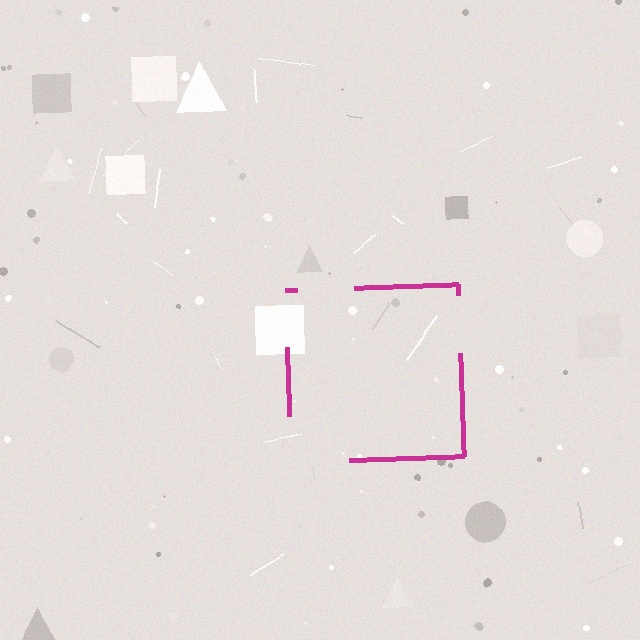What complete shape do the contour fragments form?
The contour fragments form a square.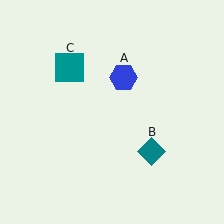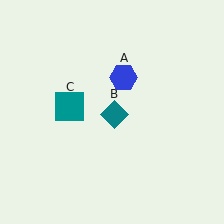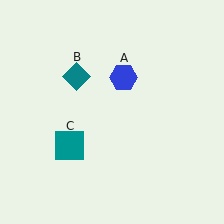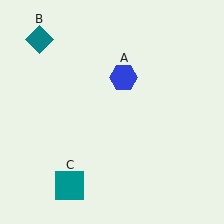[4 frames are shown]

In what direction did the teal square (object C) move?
The teal square (object C) moved down.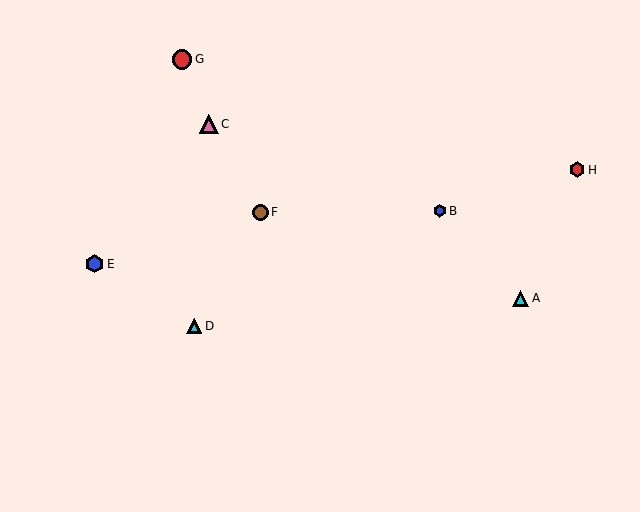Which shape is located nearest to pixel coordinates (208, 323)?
The cyan triangle (labeled D) at (194, 326) is nearest to that location.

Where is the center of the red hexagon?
The center of the red hexagon is at (577, 170).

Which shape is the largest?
The red circle (labeled G) is the largest.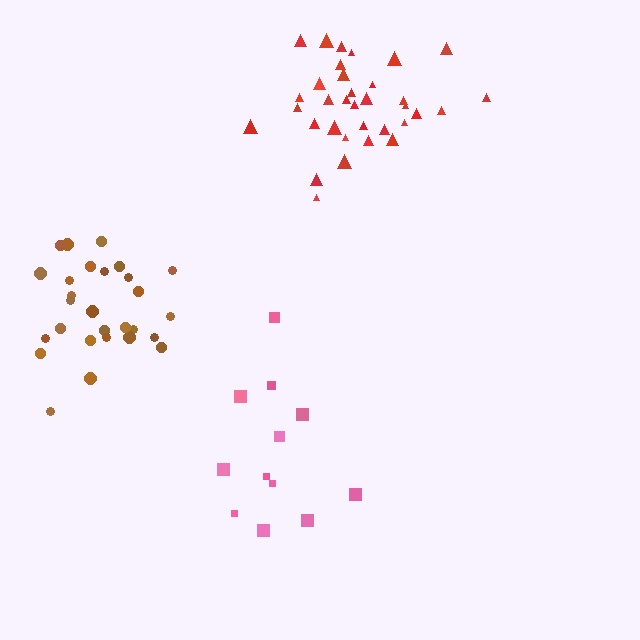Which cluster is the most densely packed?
Red.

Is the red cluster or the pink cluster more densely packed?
Red.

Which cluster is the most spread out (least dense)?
Pink.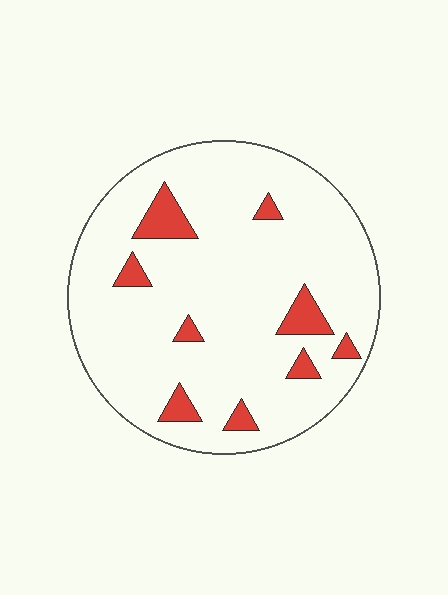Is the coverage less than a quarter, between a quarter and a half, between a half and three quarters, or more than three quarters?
Less than a quarter.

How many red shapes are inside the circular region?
9.